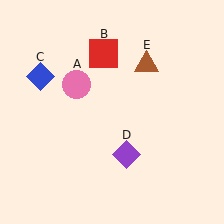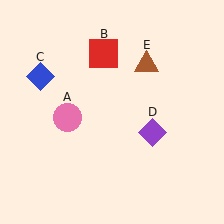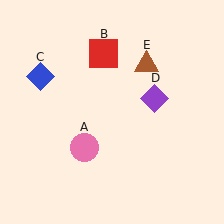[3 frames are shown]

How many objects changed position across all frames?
2 objects changed position: pink circle (object A), purple diamond (object D).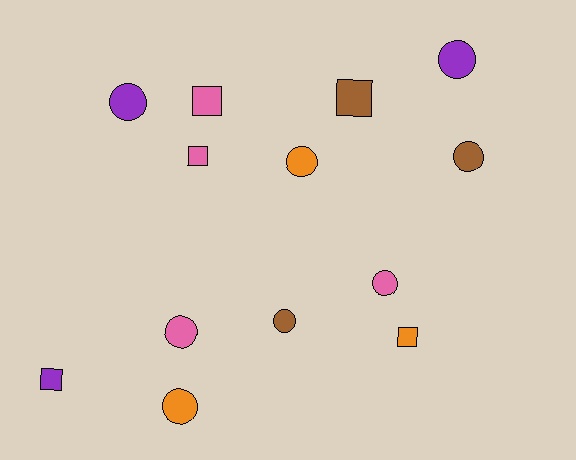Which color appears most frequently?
Pink, with 4 objects.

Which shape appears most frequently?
Circle, with 8 objects.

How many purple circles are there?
There are 2 purple circles.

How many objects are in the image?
There are 13 objects.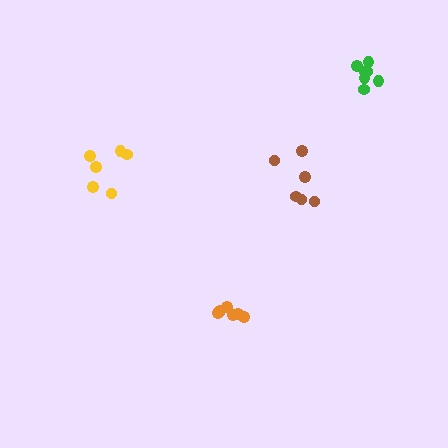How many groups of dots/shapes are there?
There are 4 groups.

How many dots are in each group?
Group 1: 6 dots, Group 2: 6 dots, Group 3: 7 dots, Group 4: 6 dots (25 total).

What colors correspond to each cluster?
The clusters are colored: orange, brown, green, yellow.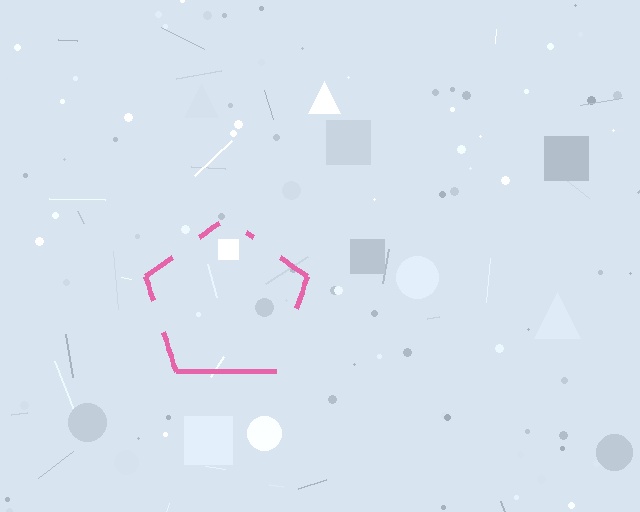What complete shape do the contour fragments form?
The contour fragments form a pentagon.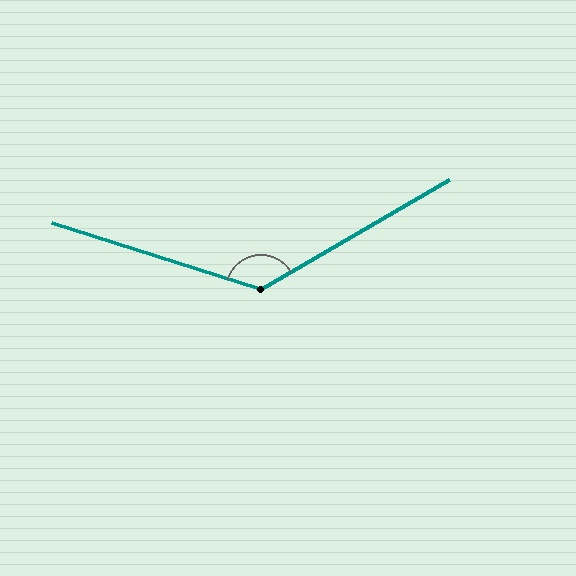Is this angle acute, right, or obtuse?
It is obtuse.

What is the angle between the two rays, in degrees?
Approximately 132 degrees.